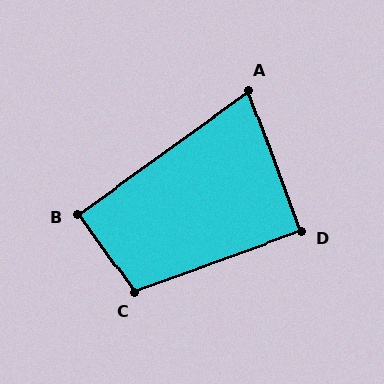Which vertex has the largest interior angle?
C, at approximately 105 degrees.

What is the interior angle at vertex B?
Approximately 90 degrees (approximately right).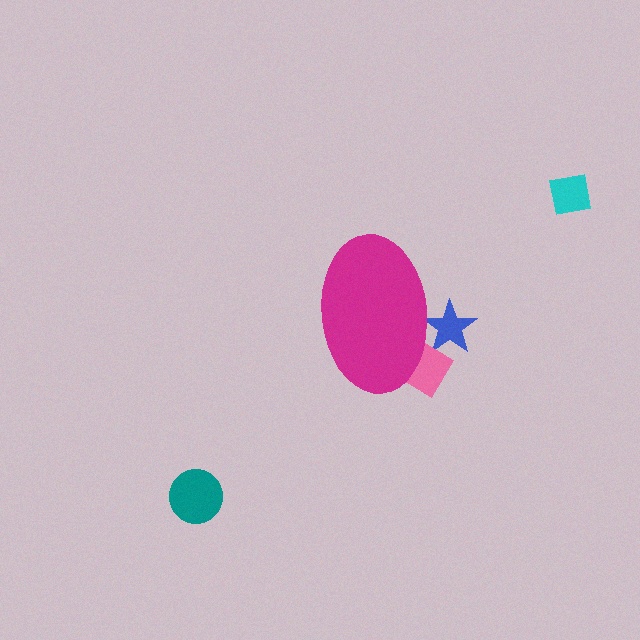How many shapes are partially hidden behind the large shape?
2 shapes are partially hidden.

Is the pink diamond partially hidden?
Yes, the pink diamond is partially hidden behind the magenta ellipse.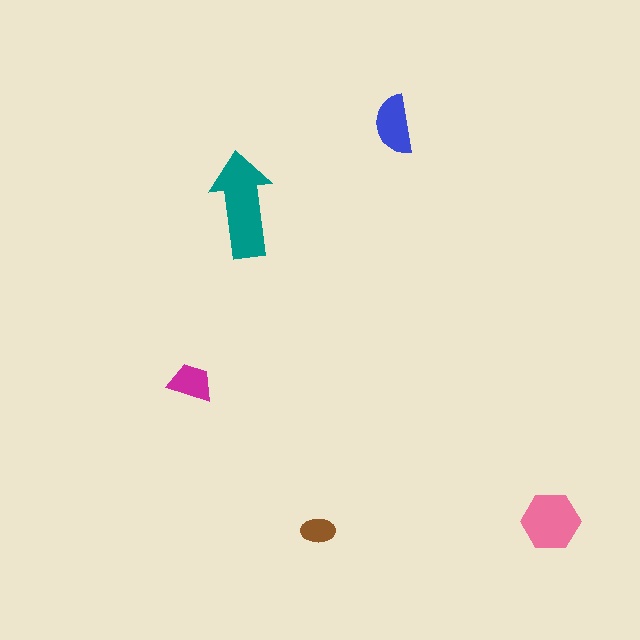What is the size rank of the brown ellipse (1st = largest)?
5th.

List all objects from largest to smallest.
The teal arrow, the pink hexagon, the blue semicircle, the magenta trapezoid, the brown ellipse.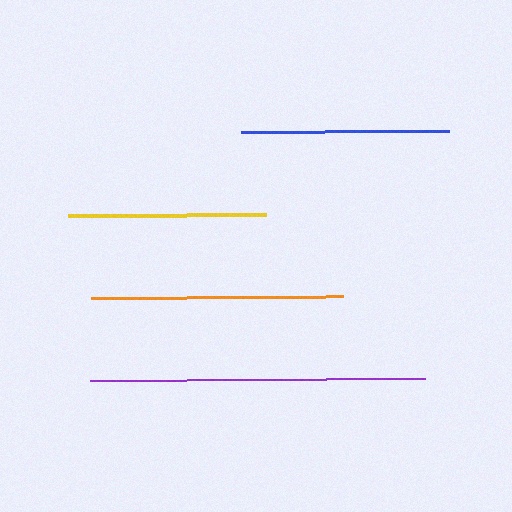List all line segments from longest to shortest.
From longest to shortest: purple, orange, blue, yellow.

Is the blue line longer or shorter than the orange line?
The orange line is longer than the blue line.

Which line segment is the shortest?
The yellow line is the shortest at approximately 198 pixels.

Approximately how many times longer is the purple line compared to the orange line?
The purple line is approximately 1.3 times the length of the orange line.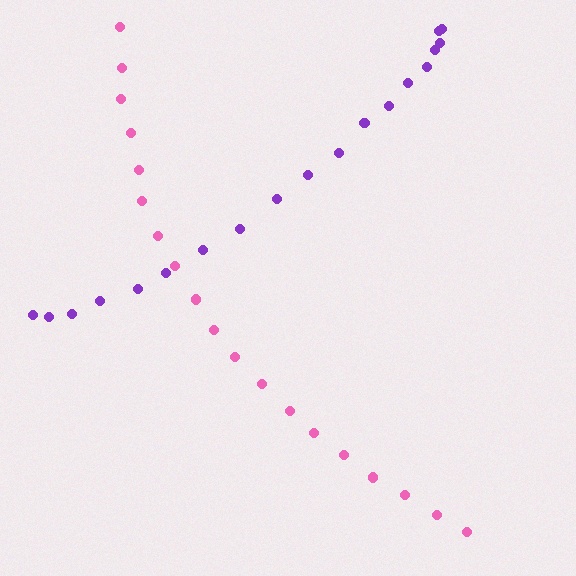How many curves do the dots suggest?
There are 2 distinct paths.